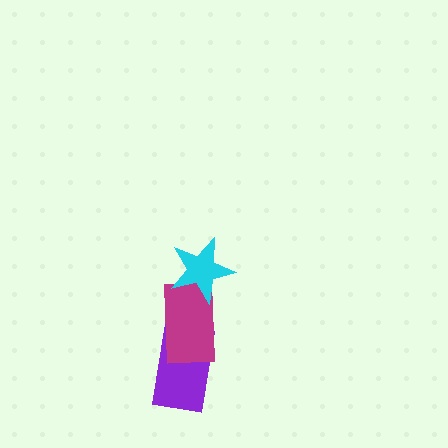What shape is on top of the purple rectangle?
The magenta rectangle is on top of the purple rectangle.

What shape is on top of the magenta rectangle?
The cyan star is on top of the magenta rectangle.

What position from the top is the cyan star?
The cyan star is 1st from the top.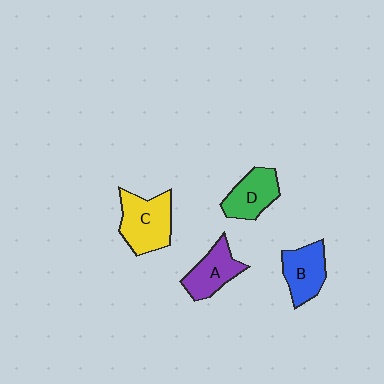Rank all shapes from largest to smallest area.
From largest to smallest: C (yellow), B (blue), D (green), A (purple).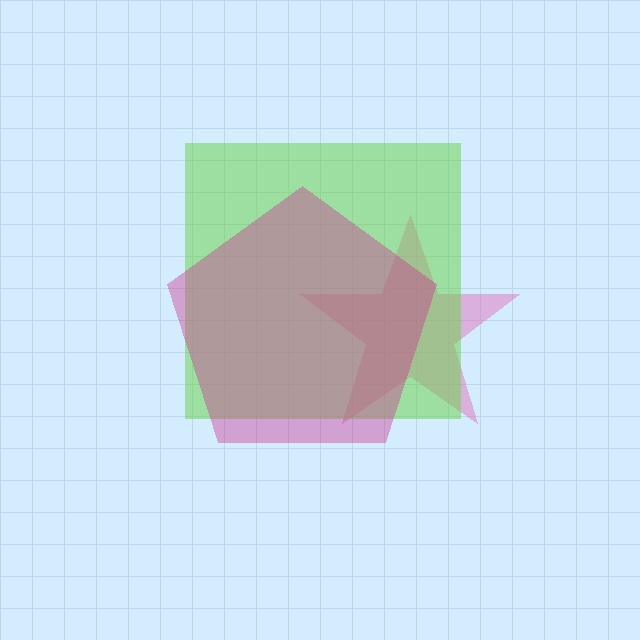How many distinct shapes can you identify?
There are 3 distinct shapes: a pink star, a lime square, a magenta pentagon.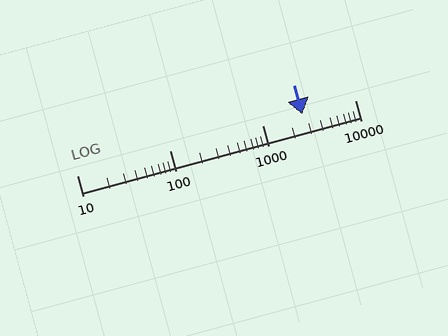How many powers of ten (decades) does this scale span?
The scale spans 3 decades, from 10 to 10000.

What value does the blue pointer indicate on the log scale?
The pointer indicates approximately 2700.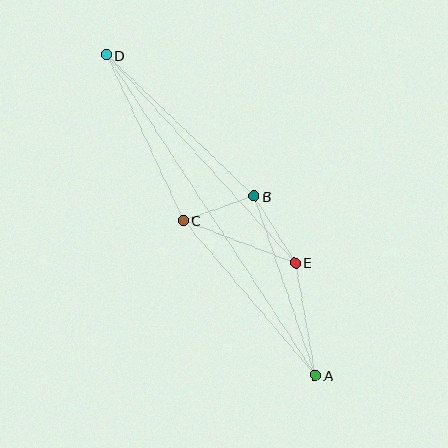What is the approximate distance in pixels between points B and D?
The distance between B and D is approximately 205 pixels.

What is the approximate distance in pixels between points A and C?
The distance between A and C is approximately 204 pixels.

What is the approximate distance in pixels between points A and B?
The distance between A and B is approximately 190 pixels.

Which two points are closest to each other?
Points B and C are closest to each other.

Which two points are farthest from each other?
Points A and D are farthest from each other.